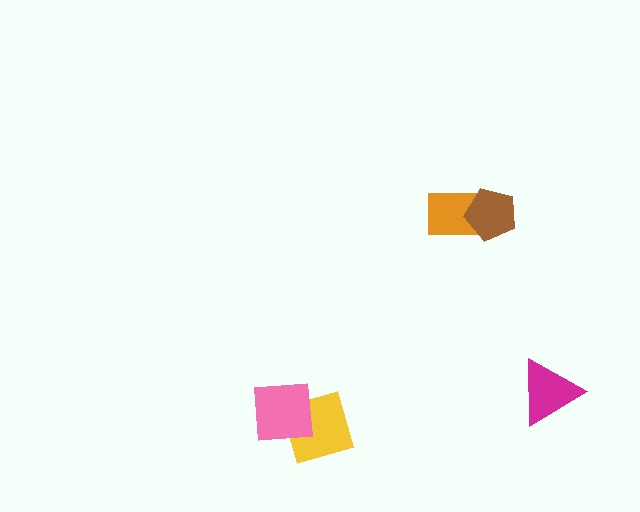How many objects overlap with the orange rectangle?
1 object overlaps with the orange rectangle.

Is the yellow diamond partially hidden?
Yes, it is partially covered by another shape.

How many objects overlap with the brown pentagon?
1 object overlaps with the brown pentagon.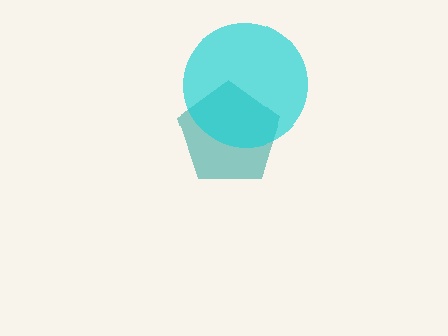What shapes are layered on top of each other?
The layered shapes are: a teal pentagon, a cyan circle.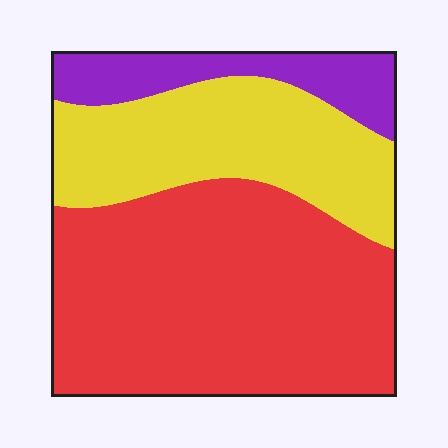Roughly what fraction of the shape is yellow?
Yellow covers 30% of the shape.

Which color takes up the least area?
Purple, at roughly 15%.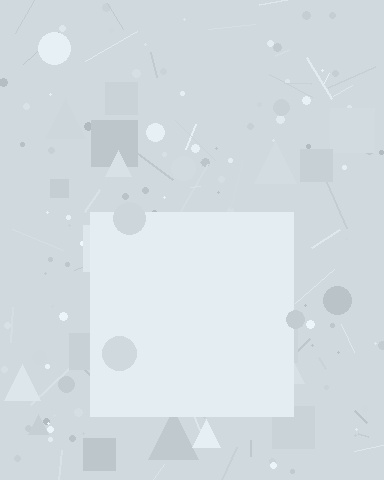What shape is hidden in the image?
A square is hidden in the image.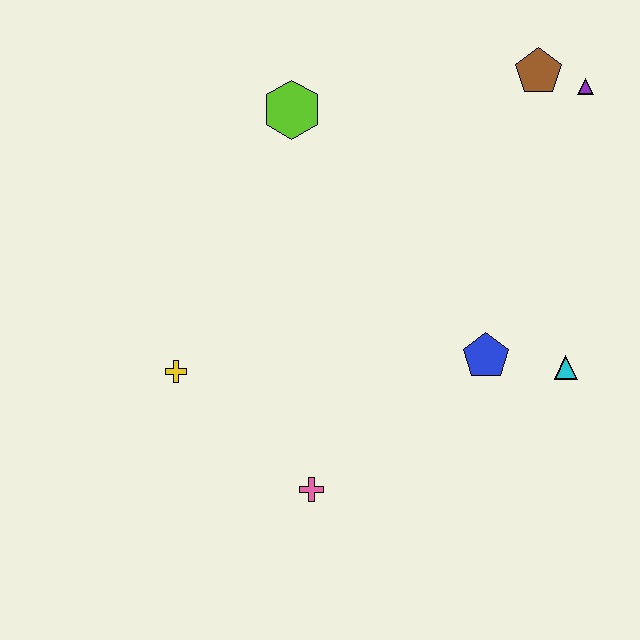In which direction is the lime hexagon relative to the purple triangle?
The lime hexagon is to the left of the purple triangle.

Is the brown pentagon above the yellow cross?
Yes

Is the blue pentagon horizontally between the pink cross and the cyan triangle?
Yes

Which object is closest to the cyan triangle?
The blue pentagon is closest to the cyan triangle.